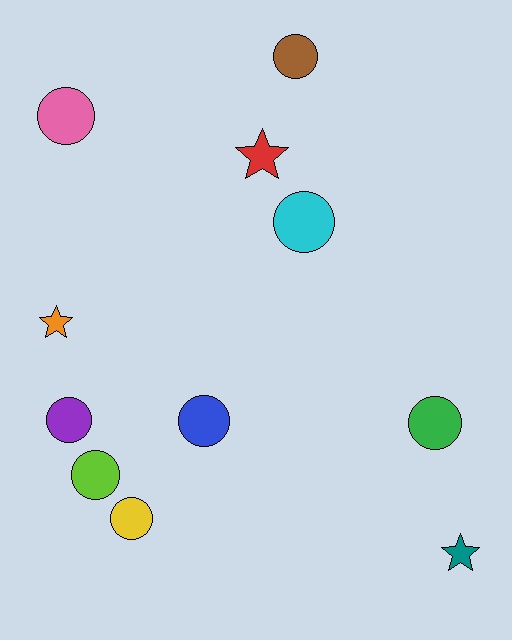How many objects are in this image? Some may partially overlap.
There are 11 objects.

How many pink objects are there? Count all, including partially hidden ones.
There is 1 pink object.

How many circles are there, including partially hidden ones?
There are 8 circles.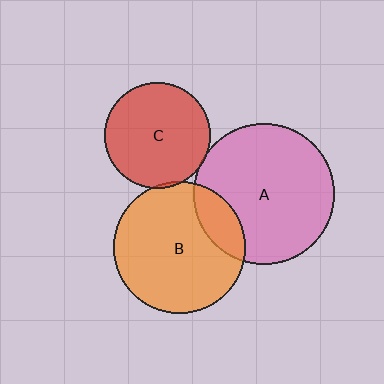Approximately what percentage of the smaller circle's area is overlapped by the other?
Approximately 5%.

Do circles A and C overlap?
Yes.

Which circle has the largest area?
Circle A (pink).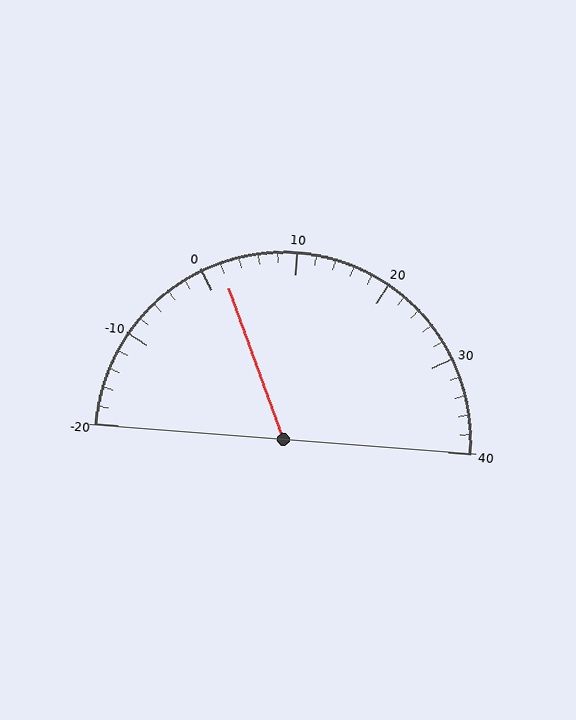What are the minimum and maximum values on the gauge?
The gauge ranges from -20 to 40.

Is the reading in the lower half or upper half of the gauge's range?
The reading is in the lower half of the range (-20 to 40).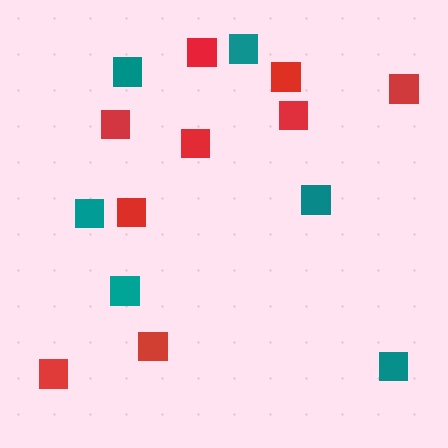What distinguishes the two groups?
There are 2 groups: one group of red squares (9) and one group of teal squares (6).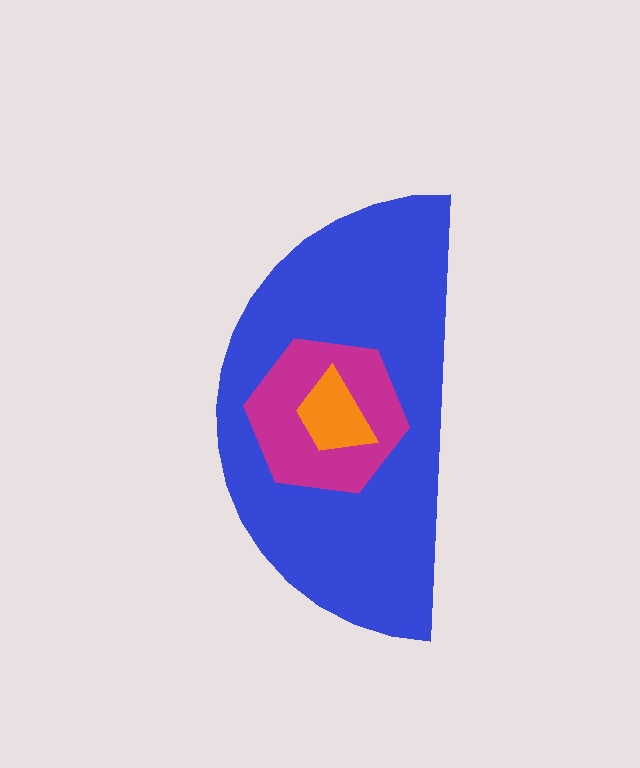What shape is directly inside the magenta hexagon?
The orange trapezoid.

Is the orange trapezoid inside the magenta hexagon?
Yes.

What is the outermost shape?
The blue semicircle.